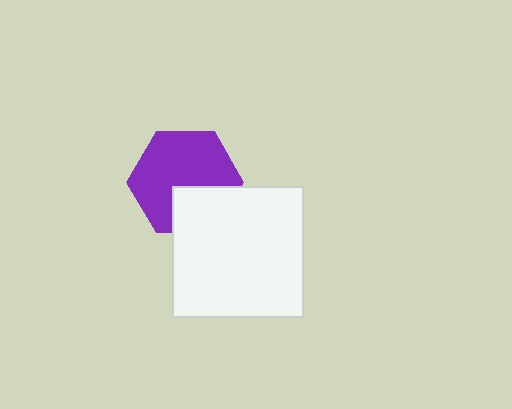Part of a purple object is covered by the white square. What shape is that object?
It is a hexagon.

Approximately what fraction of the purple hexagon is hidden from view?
Roughly 30% of the purple hexagon is hidden behind the white square.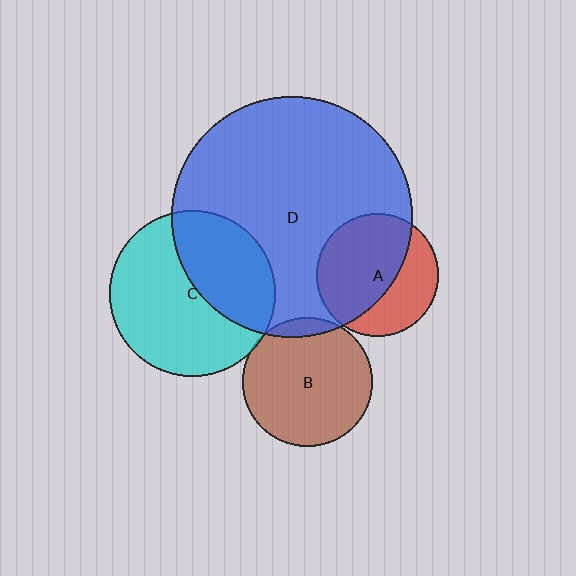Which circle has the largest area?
Circle D (blue).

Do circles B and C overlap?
Yes.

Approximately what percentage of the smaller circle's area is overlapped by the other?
Approximately 5%.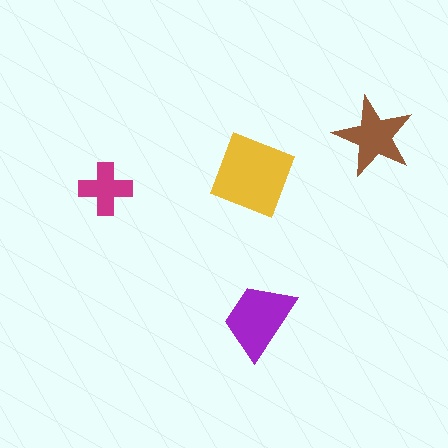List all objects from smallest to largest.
The magenta cross, the brown star, the purple trapezoid, the yellow square.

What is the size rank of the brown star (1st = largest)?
3rd.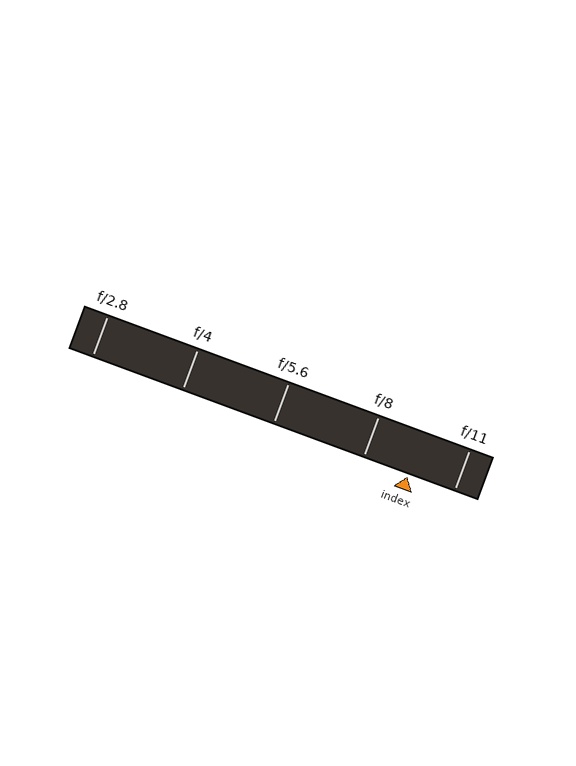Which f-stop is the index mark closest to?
The index mark is closest to f/8.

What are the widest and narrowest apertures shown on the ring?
The widest aperture shown is f/2.8 and the narrowest is f/11.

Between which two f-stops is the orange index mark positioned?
The index mark is between f/8 and f/11.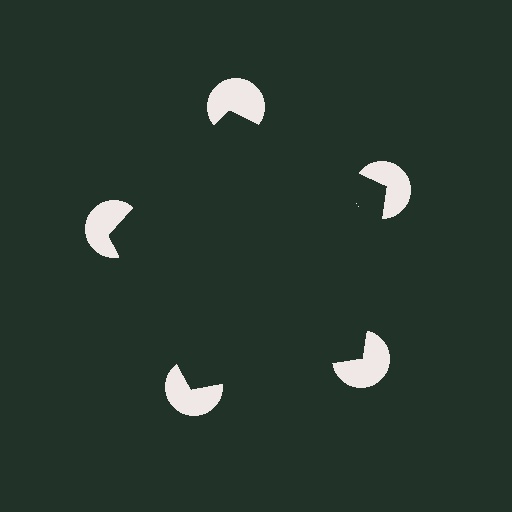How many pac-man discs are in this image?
There are 5 — one at each vertex of the illusory pentagon.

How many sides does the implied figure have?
5 sides.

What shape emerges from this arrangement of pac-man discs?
An illusory pentagon — its edges are inferred from the aligned wedge cuts in the pac-man discs, not physically drawn.